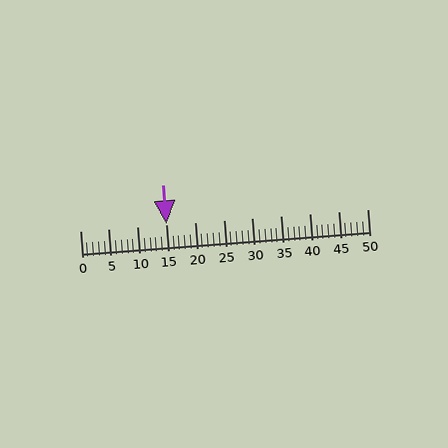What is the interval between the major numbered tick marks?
The major tick marks are spaced 5 units apart.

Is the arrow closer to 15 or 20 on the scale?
The arrow is closer to 15.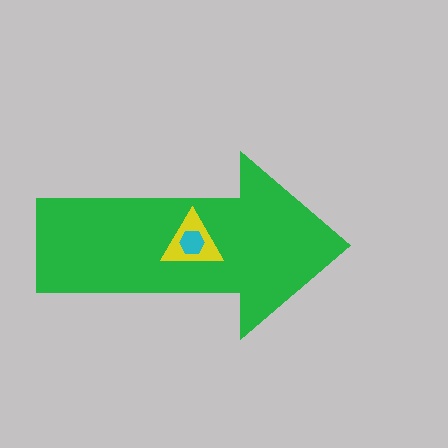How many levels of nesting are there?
3.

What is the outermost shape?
The green arrow.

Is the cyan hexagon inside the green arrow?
Yes.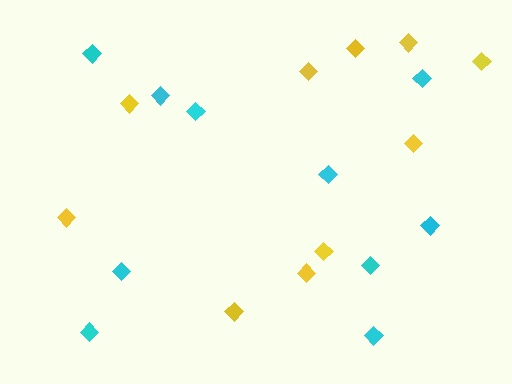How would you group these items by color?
There are 2 groups: one group of cyan diamonds (10) and one group of yellow diamonds (10).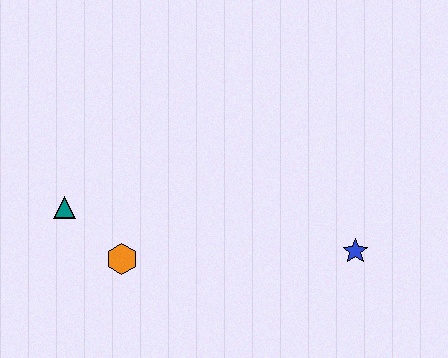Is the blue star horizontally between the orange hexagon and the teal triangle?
No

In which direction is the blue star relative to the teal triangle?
The blue star is to the right of the teal triangle.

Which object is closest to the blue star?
The orange hexagon is closest to the blue star.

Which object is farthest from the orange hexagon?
The blue star is farthest from the orange hexagon.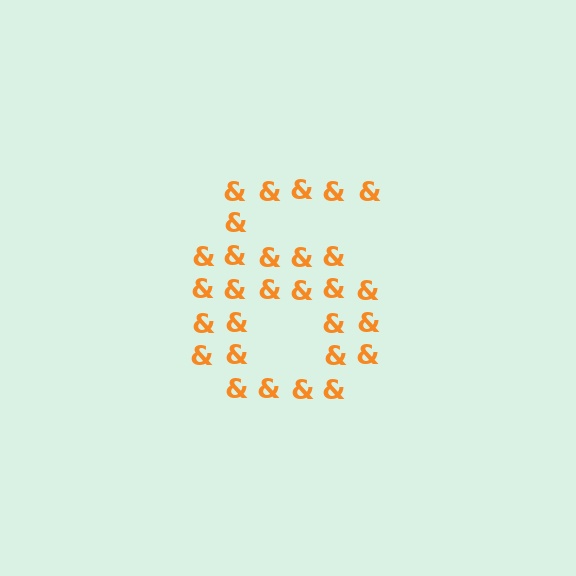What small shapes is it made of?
It is made of small ampersands.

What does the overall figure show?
The overall figure shows the digit 6.